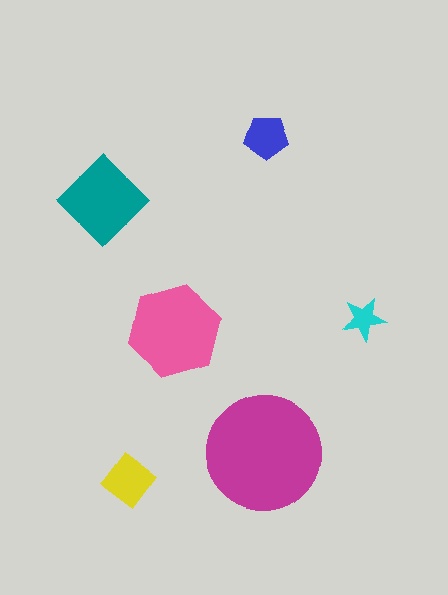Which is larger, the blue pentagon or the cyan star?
The blue pentagon.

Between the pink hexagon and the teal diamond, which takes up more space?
The pink hexagon.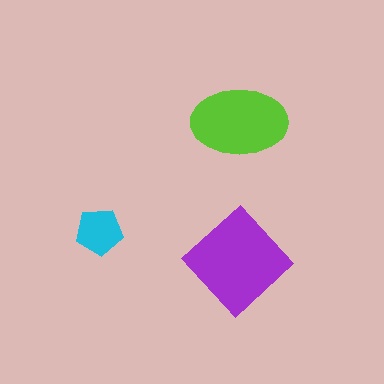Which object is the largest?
The purple diamond.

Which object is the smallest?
The cyan pentagon.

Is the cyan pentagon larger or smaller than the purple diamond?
Smaller.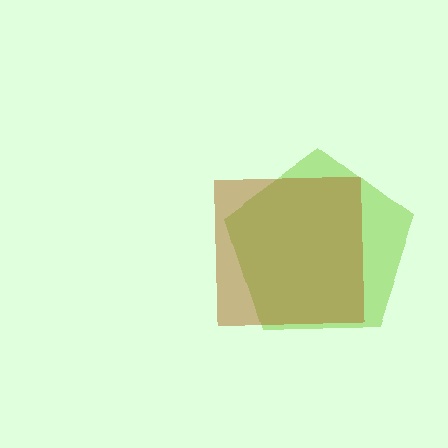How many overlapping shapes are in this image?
There are 2 overlapping shapes in the image.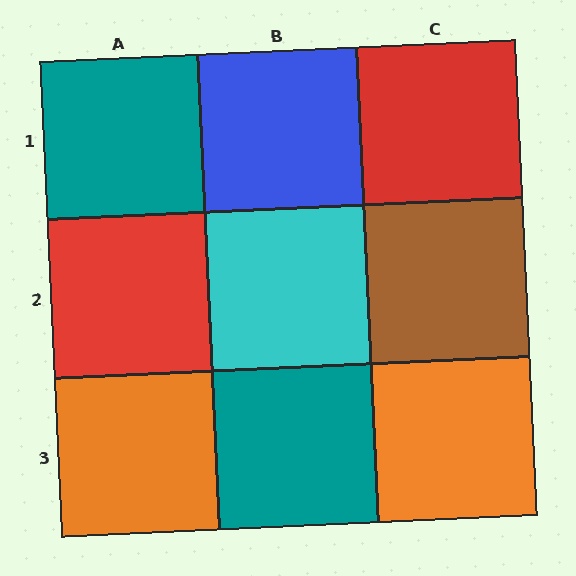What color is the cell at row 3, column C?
Orange.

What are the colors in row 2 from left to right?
Red, cyan, brown.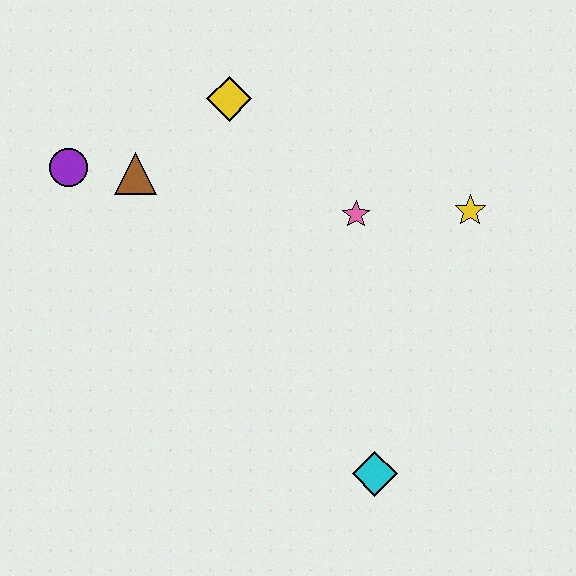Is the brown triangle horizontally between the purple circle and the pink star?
Yes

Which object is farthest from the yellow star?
The purple circle is farthest from the yellow star.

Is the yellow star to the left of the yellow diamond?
No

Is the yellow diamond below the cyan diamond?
No